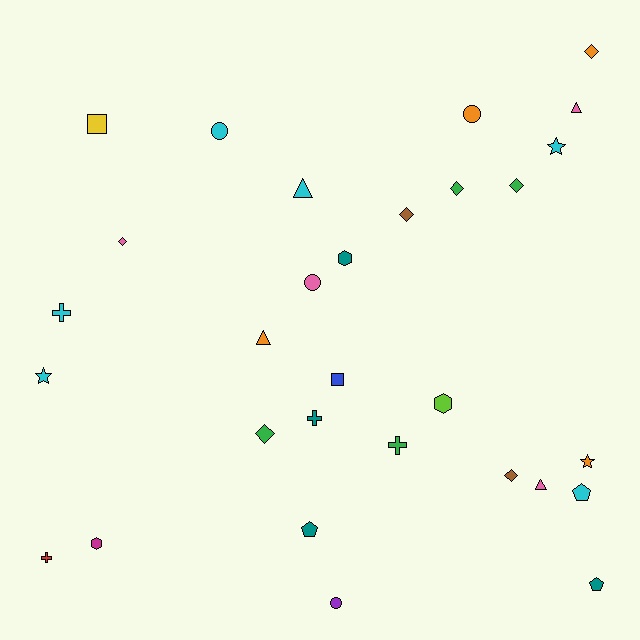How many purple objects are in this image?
There is 1 purple object.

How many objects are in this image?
There are 30 objects.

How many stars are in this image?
There are 3 stars.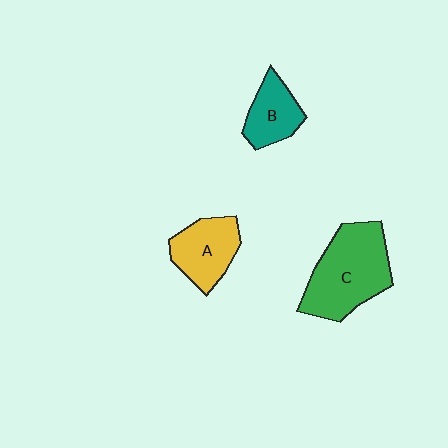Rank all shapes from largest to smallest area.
From largest to smallest: C (green), A (yellow), B (teal).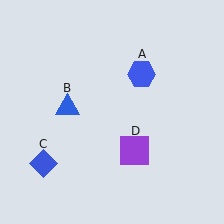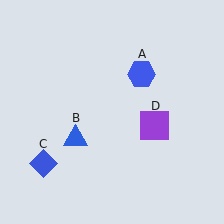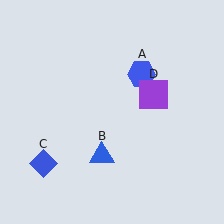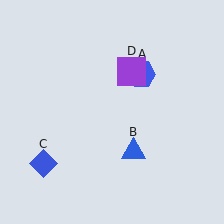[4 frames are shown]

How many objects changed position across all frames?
2 objects changed position: blue triangle (object B), purple square (object D).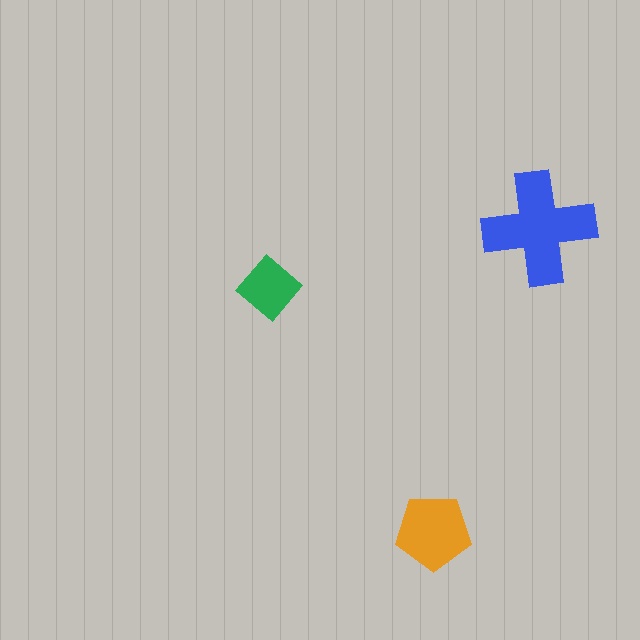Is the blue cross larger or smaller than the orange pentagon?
Larger.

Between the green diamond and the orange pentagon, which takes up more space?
The orange pentagon.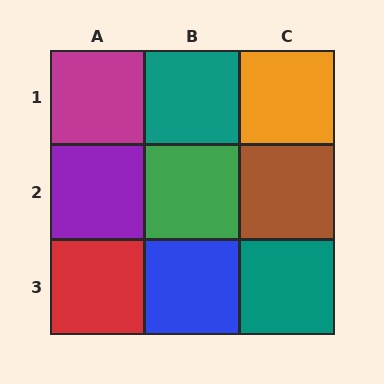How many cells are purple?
1 cell is purple.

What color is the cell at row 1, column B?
Teal.